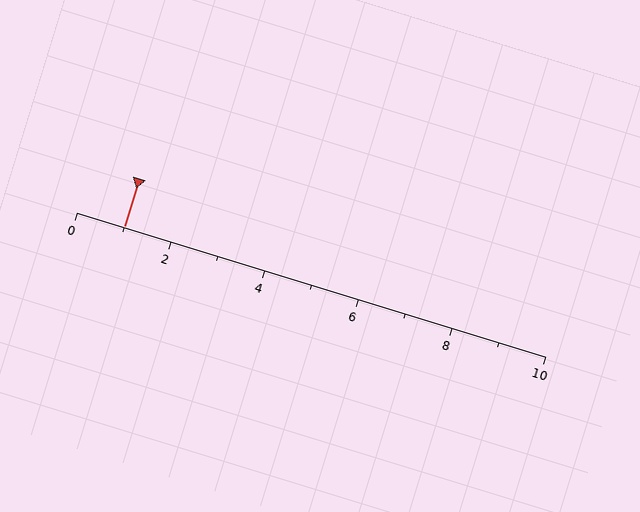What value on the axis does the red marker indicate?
The marker indicates approximately 1.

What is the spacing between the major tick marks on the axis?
The major ticks are spaced 2 apart.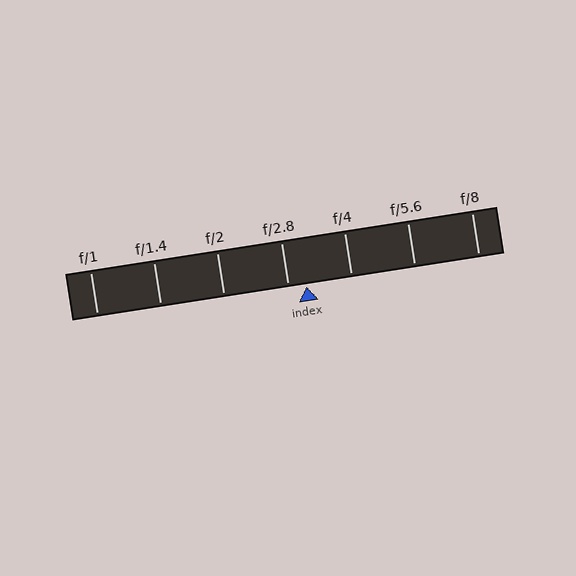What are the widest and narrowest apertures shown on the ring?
The widest aperture shown is f/1 and the narrowest is f/8.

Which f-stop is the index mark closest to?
The index mark is closest to f/2.8.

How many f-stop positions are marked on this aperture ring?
There are 7 f-stop positions marked.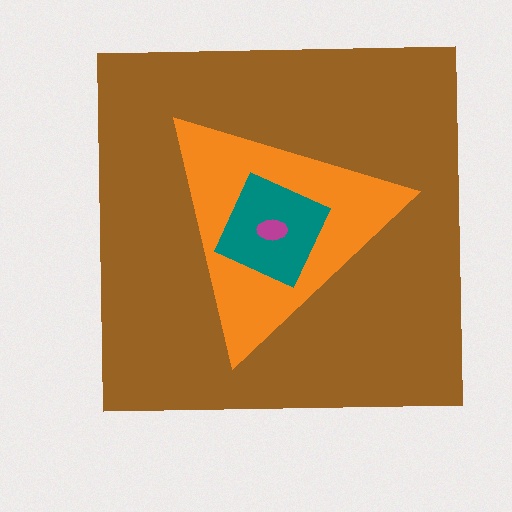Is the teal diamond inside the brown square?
Yes.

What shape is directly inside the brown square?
The orange triangle.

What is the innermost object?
The magenta ellipse.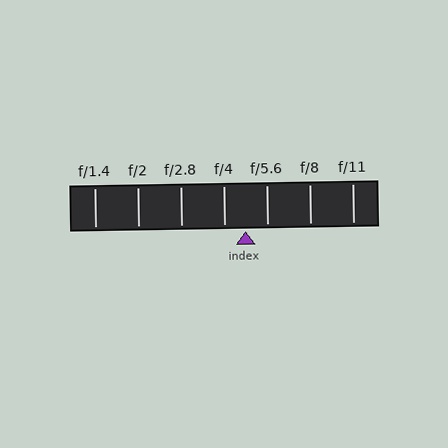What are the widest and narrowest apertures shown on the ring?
The widest aperture shown is f/1.4 and the narrowest is f/11.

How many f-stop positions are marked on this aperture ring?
There are 7 f-stop positions marked.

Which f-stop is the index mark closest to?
The index mark is closest to f/5.6.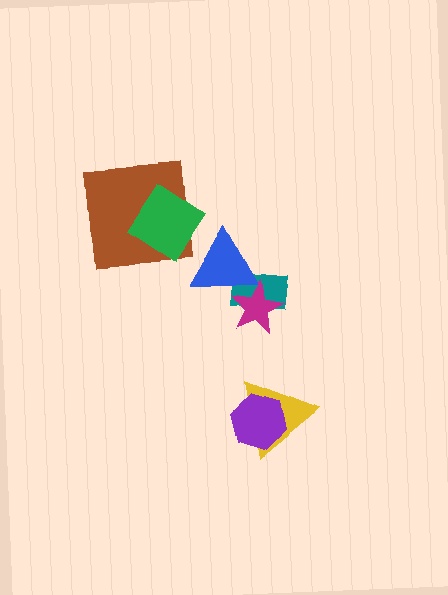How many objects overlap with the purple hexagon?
1 object overlaps with the purple hexagon.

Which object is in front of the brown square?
The green diamond is in front of the brown square.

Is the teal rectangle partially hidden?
Yes, it is partially covered by another shape.